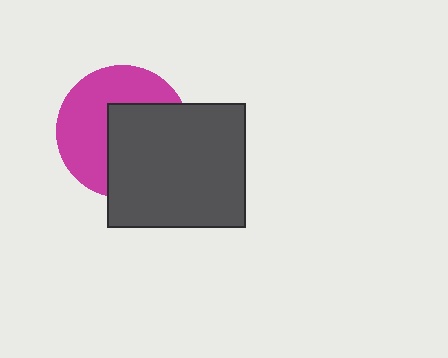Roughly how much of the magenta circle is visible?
About half of it is visible (roughly 52%).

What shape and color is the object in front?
The object in front is a dark gray rectangle.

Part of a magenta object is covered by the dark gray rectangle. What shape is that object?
It is a circle.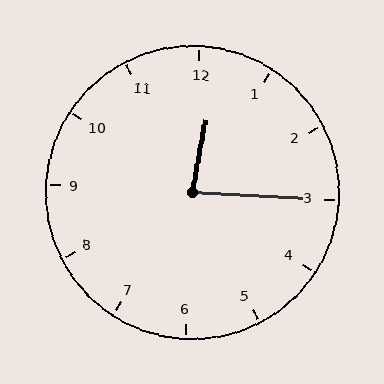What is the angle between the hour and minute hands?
Approximately 82 degrees.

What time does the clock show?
12:15.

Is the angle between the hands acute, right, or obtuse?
It is acute.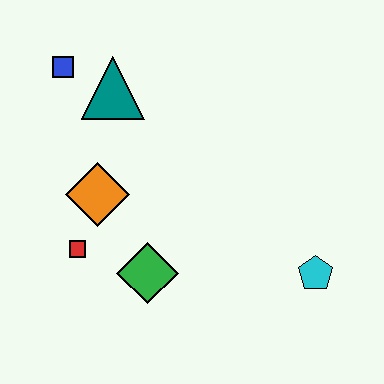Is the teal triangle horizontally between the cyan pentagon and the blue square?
Yes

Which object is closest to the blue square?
The teal triangle is closest to the blue square.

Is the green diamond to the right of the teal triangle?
Yes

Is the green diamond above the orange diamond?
No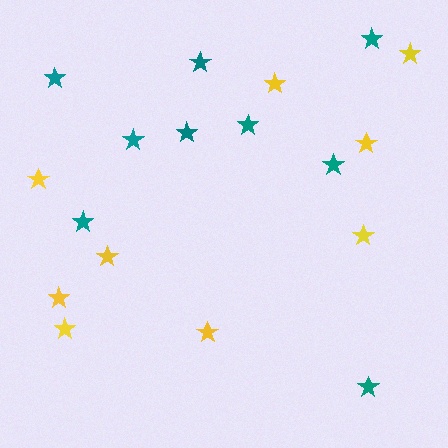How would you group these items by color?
There are 2 groups: one group of teal stars (9) and one group of yellow stars (9).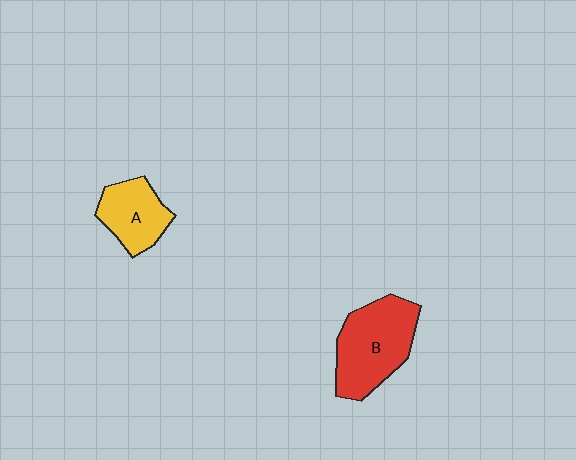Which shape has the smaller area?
Shape A (yellow).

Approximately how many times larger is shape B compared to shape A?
Approximately 1.6 times.